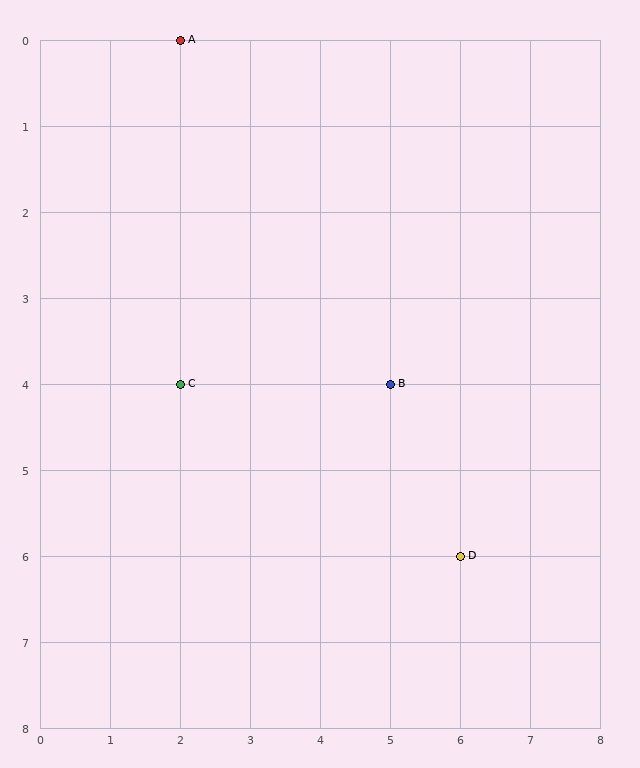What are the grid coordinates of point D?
Point D is at grid coordinates (6, 6).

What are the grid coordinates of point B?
Point B is at grid coordinates (5, 4).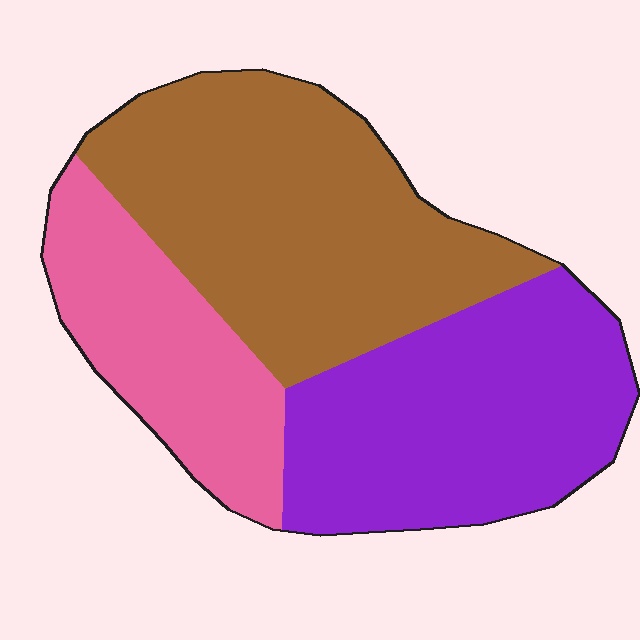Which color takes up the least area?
Pink, at roughly 25%.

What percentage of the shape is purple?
Purple covers about 35% of the shape.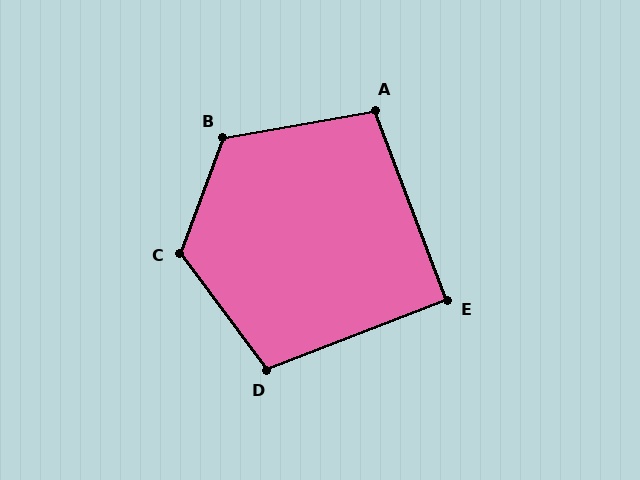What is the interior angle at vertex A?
Approximately 100 degrees (obtuse).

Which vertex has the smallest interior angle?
E, at approximately 91 degrees.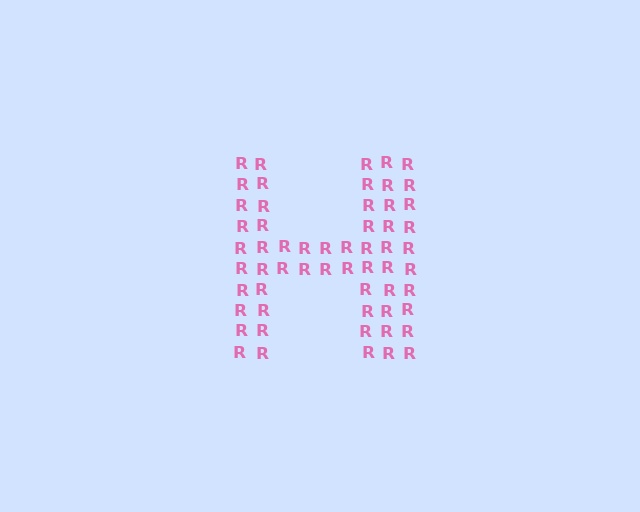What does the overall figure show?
The overall figure shows the letter H.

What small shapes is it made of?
It is made of small letter R's.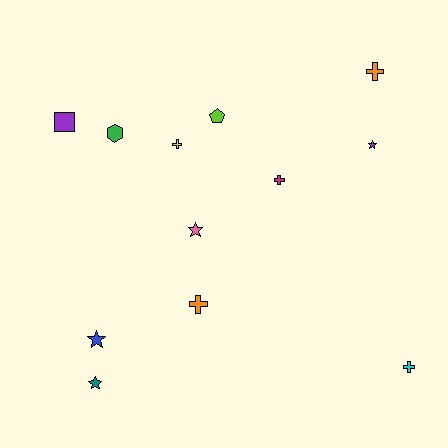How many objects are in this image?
There are 12 objects.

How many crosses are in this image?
There are 5 crosses.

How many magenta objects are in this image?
There is 1 magenta object.